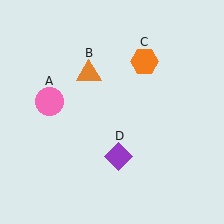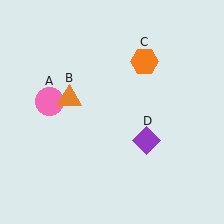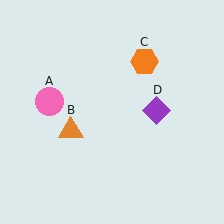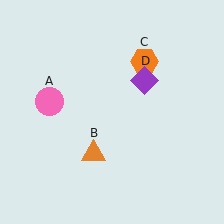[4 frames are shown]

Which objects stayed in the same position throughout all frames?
Pink circle (object A) and orange hexagon (object C) remained stationary.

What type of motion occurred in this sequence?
The orange triangle (object B), purple diamond (object D) rotated counterclockwise around the center of the scene.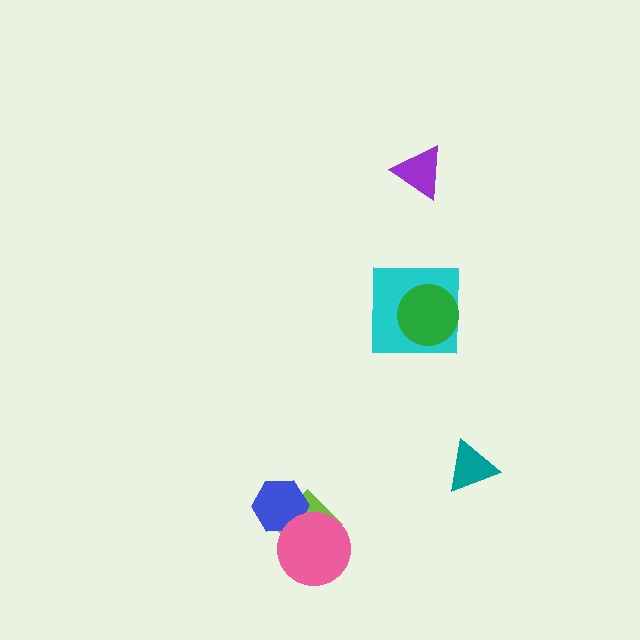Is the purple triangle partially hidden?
No, no other shape covers it.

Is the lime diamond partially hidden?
Yes, it is partially covered by another shape.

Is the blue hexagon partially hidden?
Yes, it is partially covered by another shape.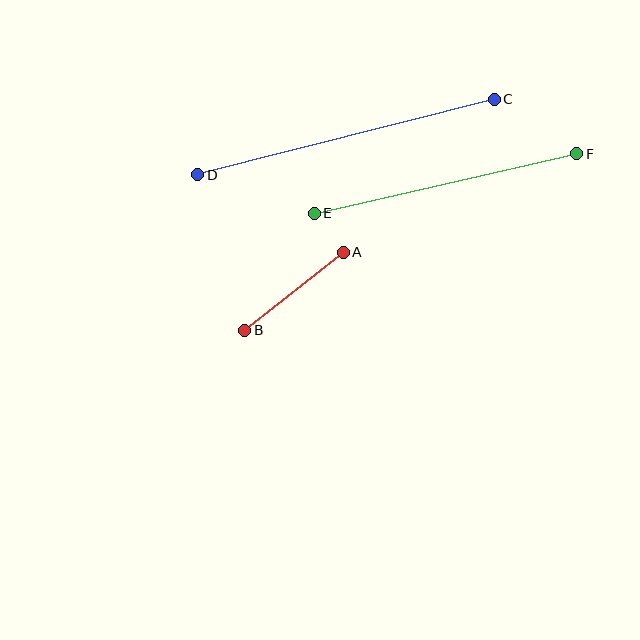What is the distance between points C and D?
The distance is approximately 306 pixels.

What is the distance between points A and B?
The distance is approximately 126 pixels.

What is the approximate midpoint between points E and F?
The midpoint is at approximately (445, 184) pixels.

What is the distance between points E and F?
The distance is approximately 269 pixels.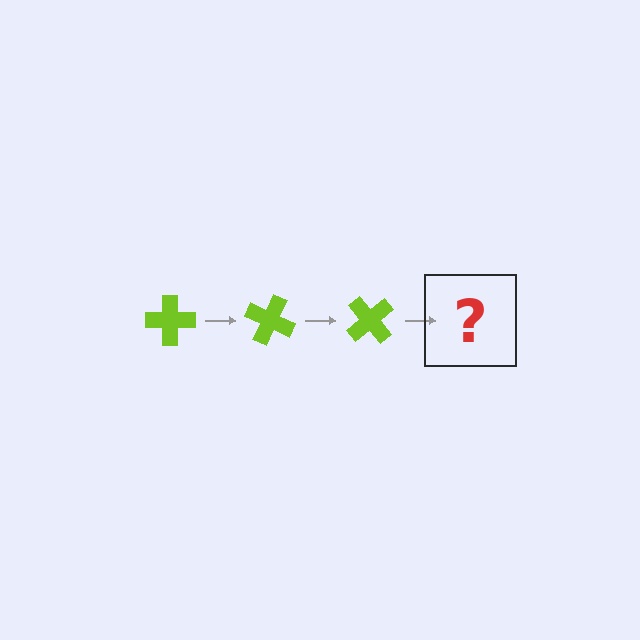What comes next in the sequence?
The next element should be a lime cross rotated 75 degrees.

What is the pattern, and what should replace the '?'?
The pattern is that the cross rotates 25 degrees each step. The '?' should be a lime cross rotated 75 degrees.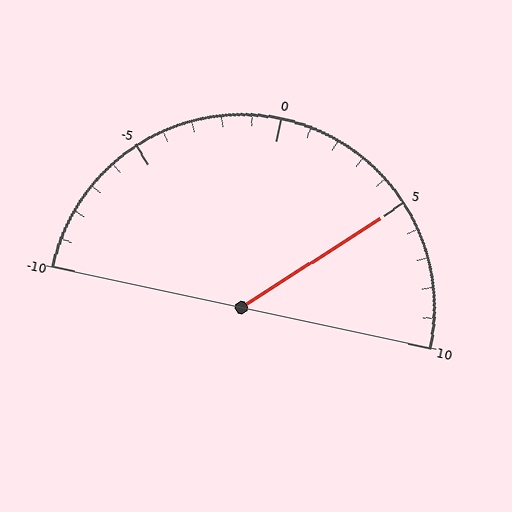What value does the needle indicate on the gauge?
The needle indicates approximately 5.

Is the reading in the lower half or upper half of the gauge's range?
The reading is in the upper half of the range (-10 to 10).